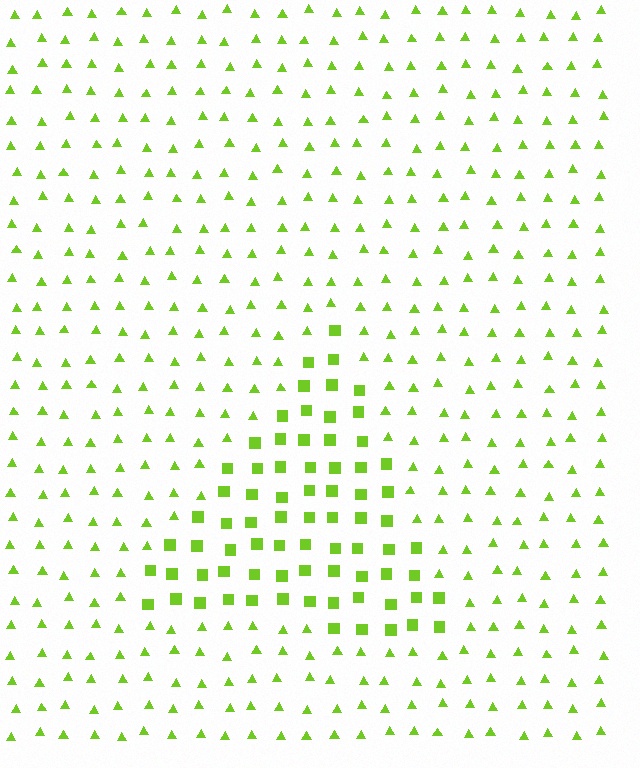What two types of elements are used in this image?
The image uses squares inside the triangle region and triangles outside it.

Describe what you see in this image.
The image is filled with small lime elements arranged in a uniform grid. A triangle-shaped region contains squares, while the surrounding area contains triangles. The boundary is defined purely by the change in element shape.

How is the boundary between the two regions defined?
The boundary is defined by a change in element shape: squares inside vs. triangles outside. All elements share the same color and spacing.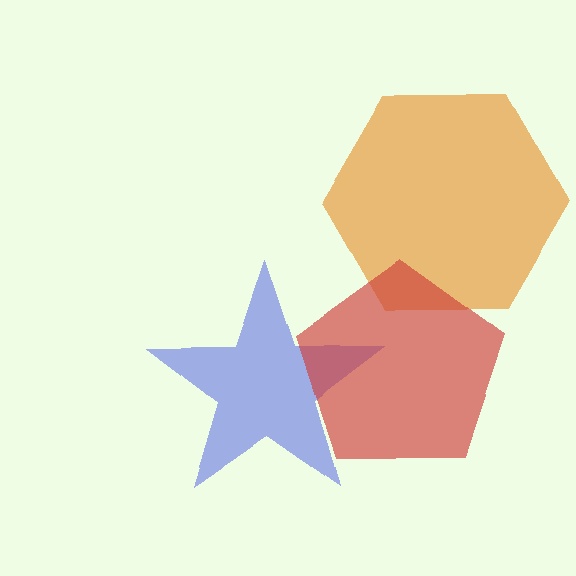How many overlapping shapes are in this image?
There are 3 overlapping shapes in the image.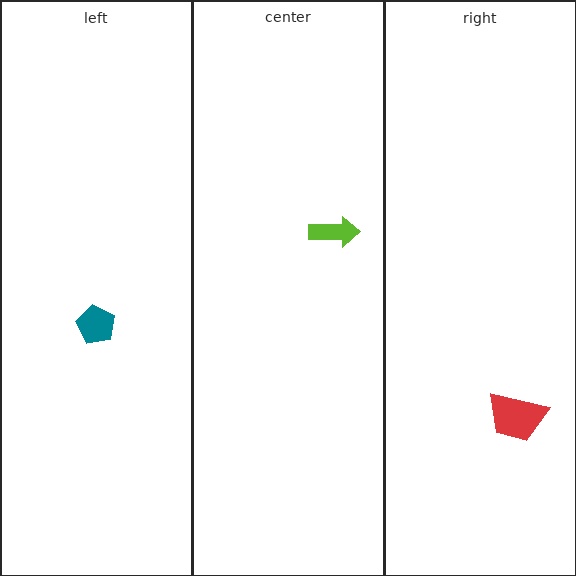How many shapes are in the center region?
1.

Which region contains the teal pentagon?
The left region.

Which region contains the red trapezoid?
The right region.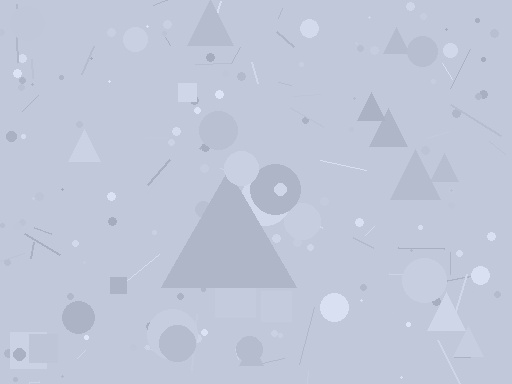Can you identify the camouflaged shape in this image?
The camouflaged shape is a triangle.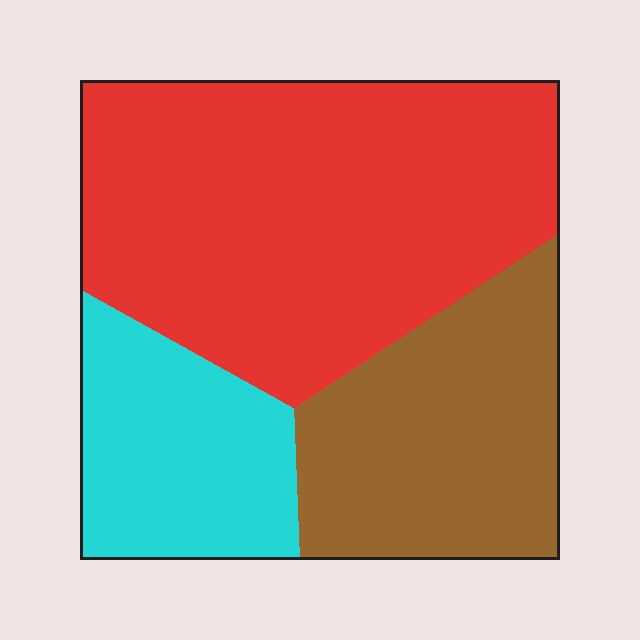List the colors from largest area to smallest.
From largest to smallest: red, brown, cyan.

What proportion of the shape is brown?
Brown covers roughly 25% of the shape.